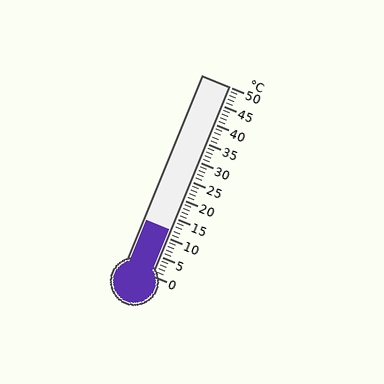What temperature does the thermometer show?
The thermometer shows approximately 12°C.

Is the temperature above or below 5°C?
The temperature is above 5°C.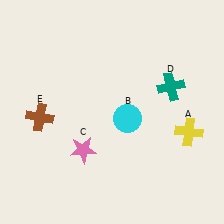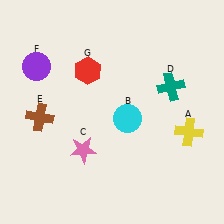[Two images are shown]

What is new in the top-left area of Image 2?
A purple circle (F) was added in the top-left area of Image 2.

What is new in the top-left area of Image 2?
A red hexagon (G) was added in the top-left area of Image 2.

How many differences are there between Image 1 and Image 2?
There are 2 differences between the two images.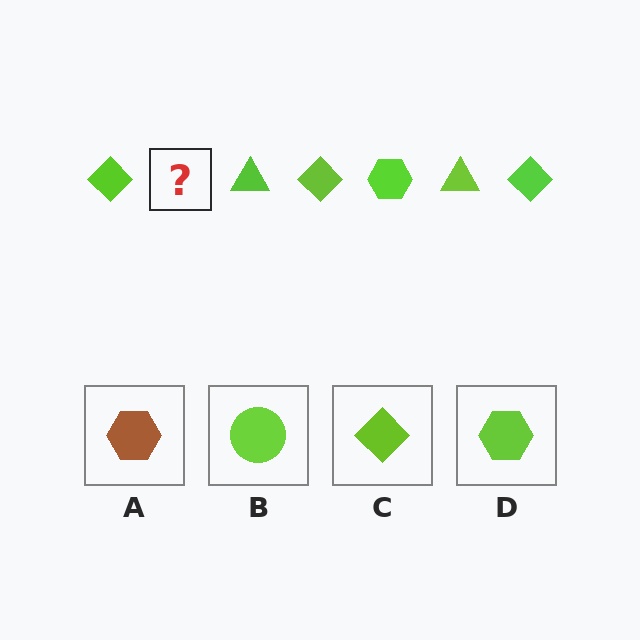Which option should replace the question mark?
Option D.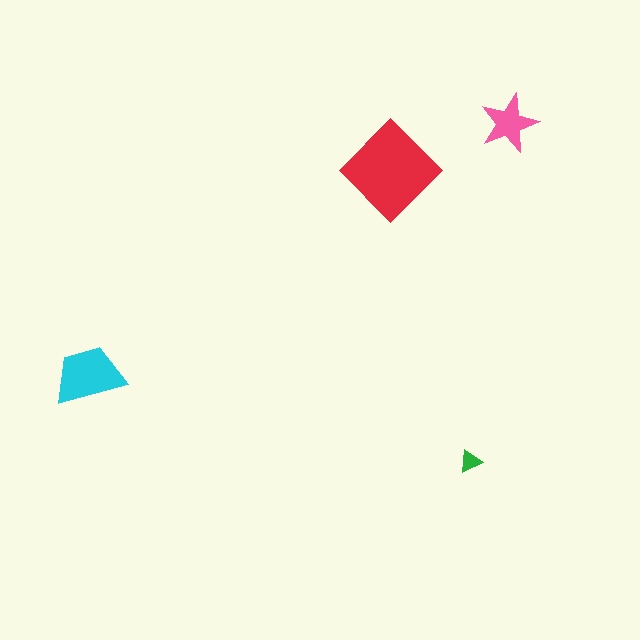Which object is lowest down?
The green triangle is bottommost.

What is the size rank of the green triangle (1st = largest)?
4th.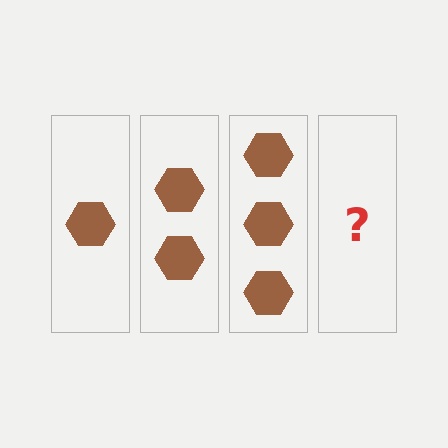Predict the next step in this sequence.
The next step is 4 hexagons.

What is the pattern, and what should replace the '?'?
The pattern is that each step adds one more hexagon. The '?' should be 4 hexagons.